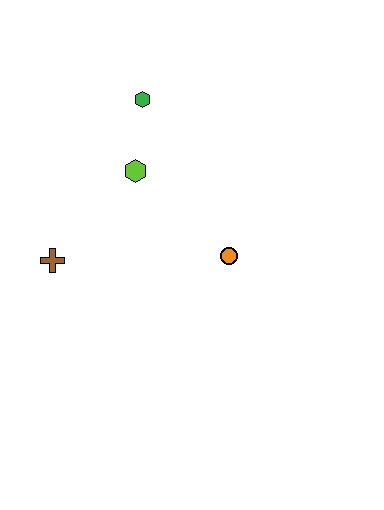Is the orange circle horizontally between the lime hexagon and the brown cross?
No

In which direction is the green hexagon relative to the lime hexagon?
The green hexagon is above the lime hexagon.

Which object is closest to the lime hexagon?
The green hexagon is closest to the lime hexagon.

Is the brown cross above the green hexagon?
No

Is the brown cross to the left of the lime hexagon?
Yes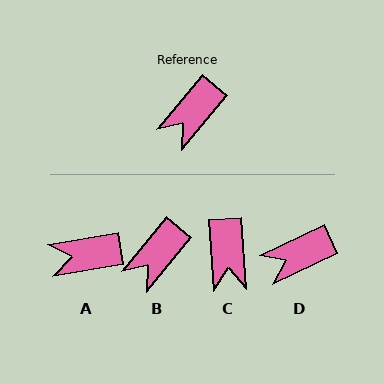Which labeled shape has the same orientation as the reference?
B.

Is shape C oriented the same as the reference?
No, it is off by about 43 degrees.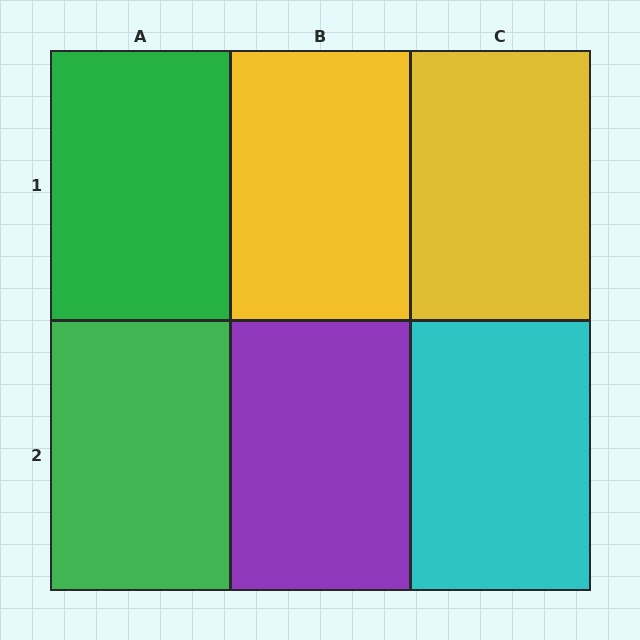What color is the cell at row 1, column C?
Yellow.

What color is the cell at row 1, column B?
Yellow.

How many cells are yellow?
2 cells are yellow.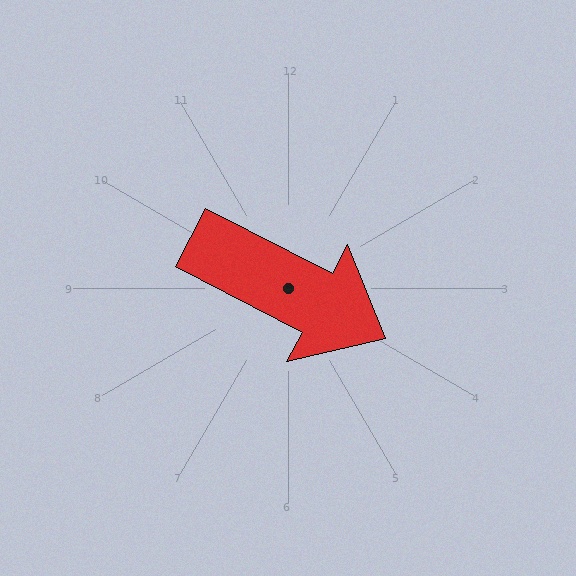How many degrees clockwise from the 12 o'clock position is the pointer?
Approximately 117 degrees.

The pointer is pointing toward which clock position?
Roughly 4 o'clock.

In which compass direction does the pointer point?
Southeast.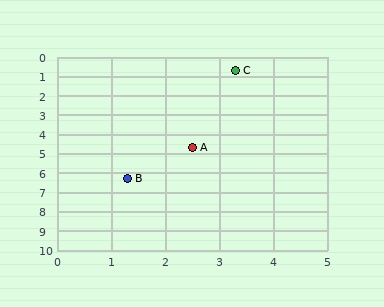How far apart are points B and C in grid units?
Points B and C are about 5.9 grid units apart.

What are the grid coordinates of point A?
Point A is at approximately (2.5, 4.7).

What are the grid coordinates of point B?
Point B is at approximately (1.3, 6.3).